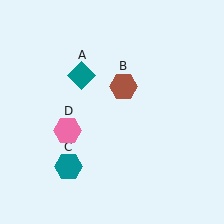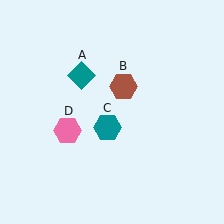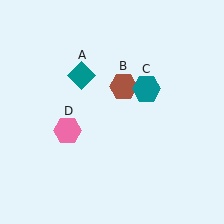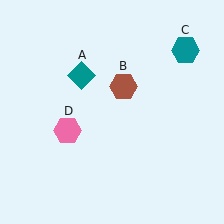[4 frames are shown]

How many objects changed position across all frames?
1 object changed position: teal hexagon (object C).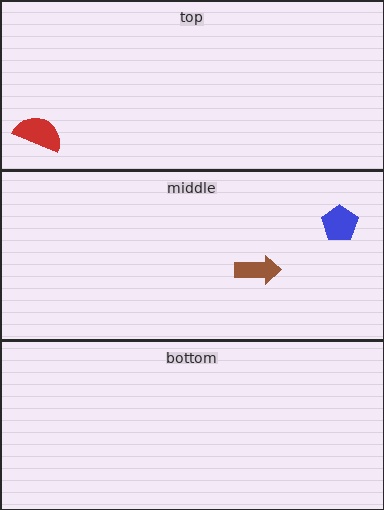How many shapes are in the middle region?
2.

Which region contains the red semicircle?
The top region.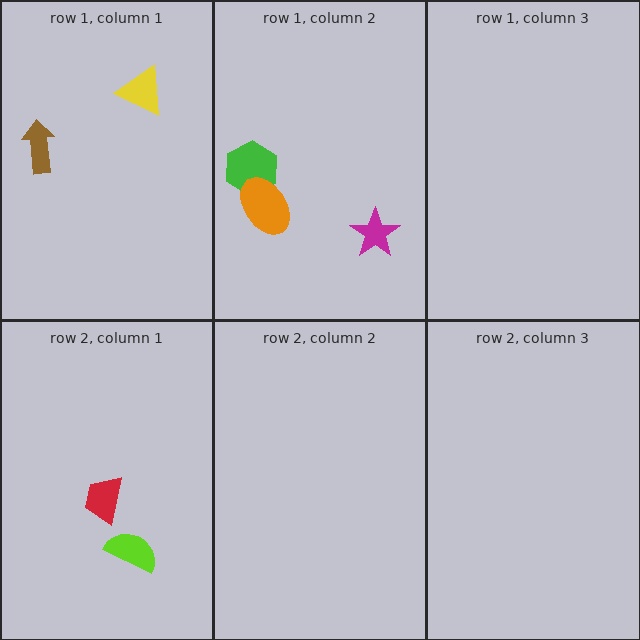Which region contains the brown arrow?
The row 1, column 1 region.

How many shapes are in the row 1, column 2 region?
3.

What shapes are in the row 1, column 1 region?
The brown arrow, the yellow triangle.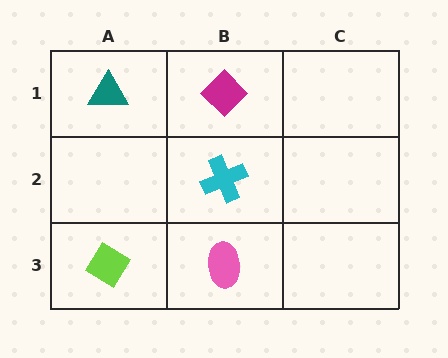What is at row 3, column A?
A lime diamond.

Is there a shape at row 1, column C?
No, that cell is empty.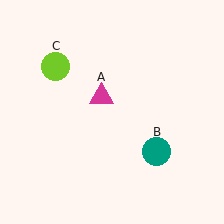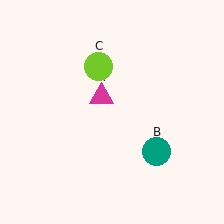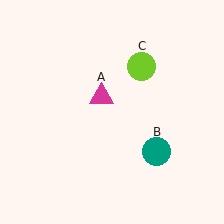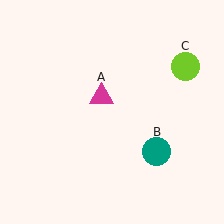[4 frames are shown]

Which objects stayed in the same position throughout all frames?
Magenta triangle (object A) and teal circle (object B) remained stationary.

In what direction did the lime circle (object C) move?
The lime circle (object C) moved right.